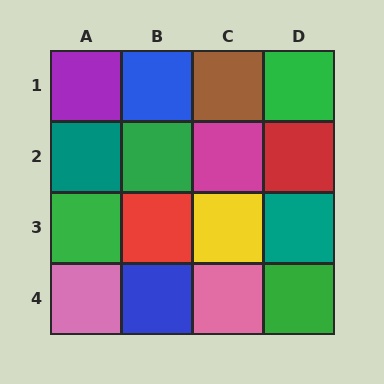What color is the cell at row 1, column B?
Blue.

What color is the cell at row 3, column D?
Teal.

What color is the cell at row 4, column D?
Green.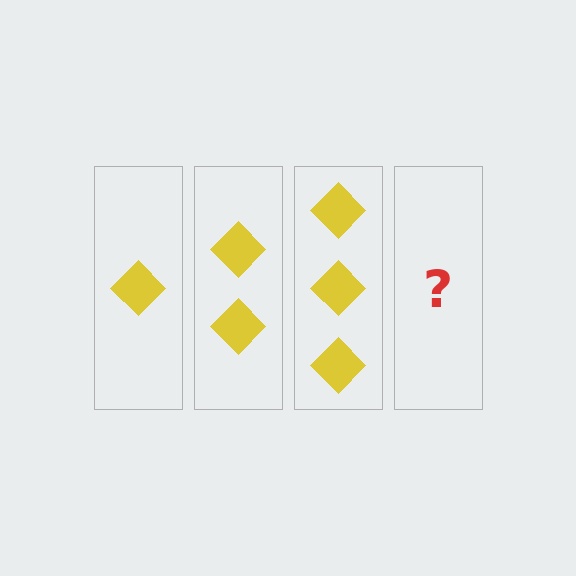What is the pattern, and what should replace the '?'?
The pattern is that each step adds one more diamond. The '?' should be 4 diamonds.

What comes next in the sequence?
The next element should be 4 diamonds.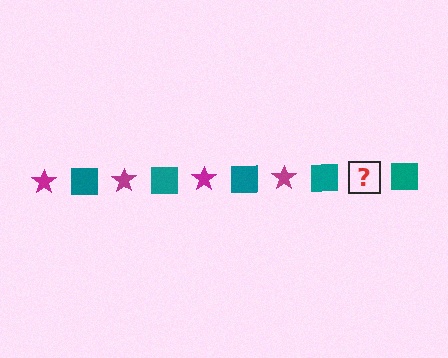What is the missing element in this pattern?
The missing element is a magenta star.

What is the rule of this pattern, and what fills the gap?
The rule is that the pattern alternates between magenta star and teal square. The gap should be filled with a magenta star.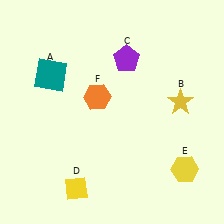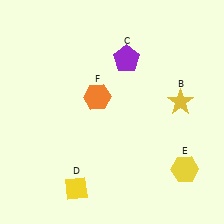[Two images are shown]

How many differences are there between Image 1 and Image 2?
There is 1 difference between the two images.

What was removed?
The teal square (A) was removed in Image 2.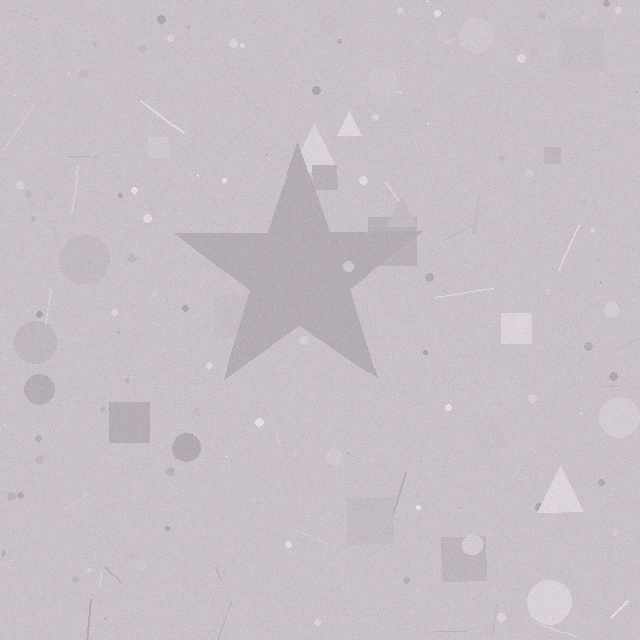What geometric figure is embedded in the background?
A star is embedded in the background.